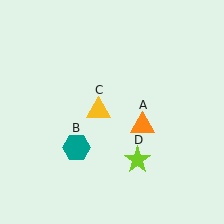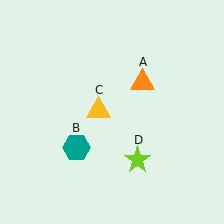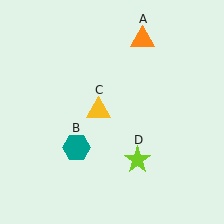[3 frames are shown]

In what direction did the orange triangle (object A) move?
The orange triangle (object A) moved up.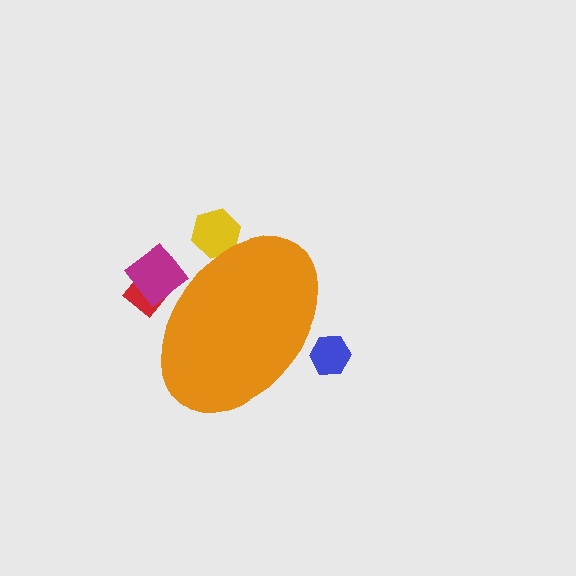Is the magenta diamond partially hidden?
Yes, the magenta diamond is partially hidden behind the orange ellipse.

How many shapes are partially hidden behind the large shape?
4 shapes are partially hidden.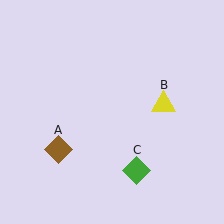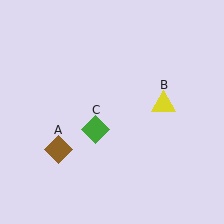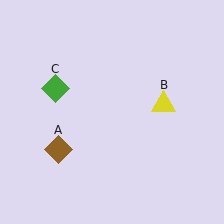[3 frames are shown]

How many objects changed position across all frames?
1 object changed position: green diamond (object C).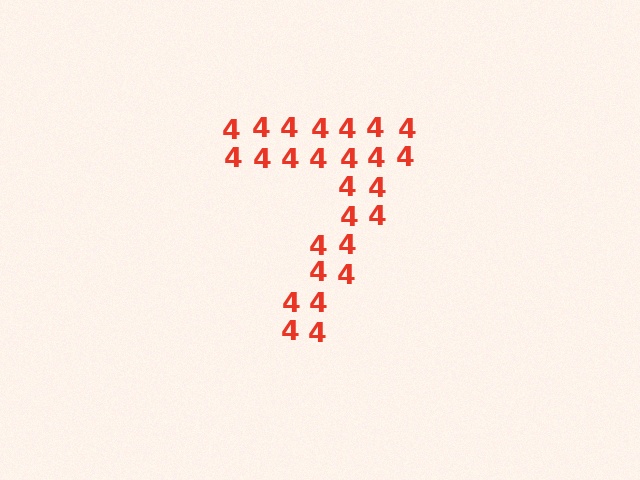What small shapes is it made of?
It is made of small digit 4's.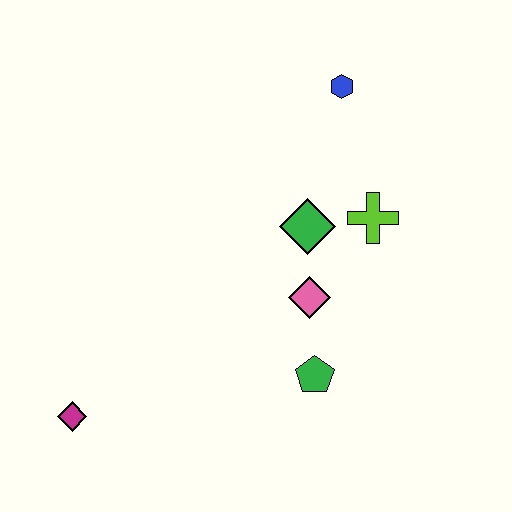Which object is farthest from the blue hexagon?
The magenta diamond is farthest from the blue hexagon.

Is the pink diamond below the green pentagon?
No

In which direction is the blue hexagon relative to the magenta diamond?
The blue hexagon is above the magenta diamond.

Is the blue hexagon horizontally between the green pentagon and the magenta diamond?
No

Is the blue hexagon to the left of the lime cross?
Yes